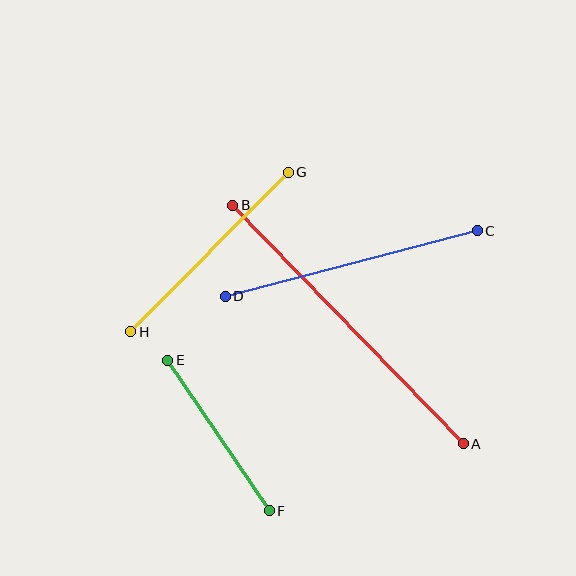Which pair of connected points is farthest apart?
Points A and B are farthest apart.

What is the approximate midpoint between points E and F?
The midpoint is at approximately (219, 436) pixels.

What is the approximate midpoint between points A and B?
The midpoint is at approximately (348, 325) pixels.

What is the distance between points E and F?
The distance is approximately 182 pixels.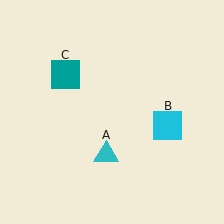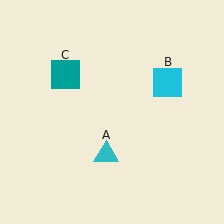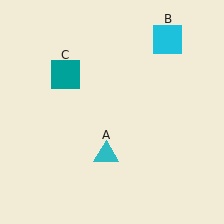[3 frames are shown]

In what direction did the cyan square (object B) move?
The cyan square (object B) moved up.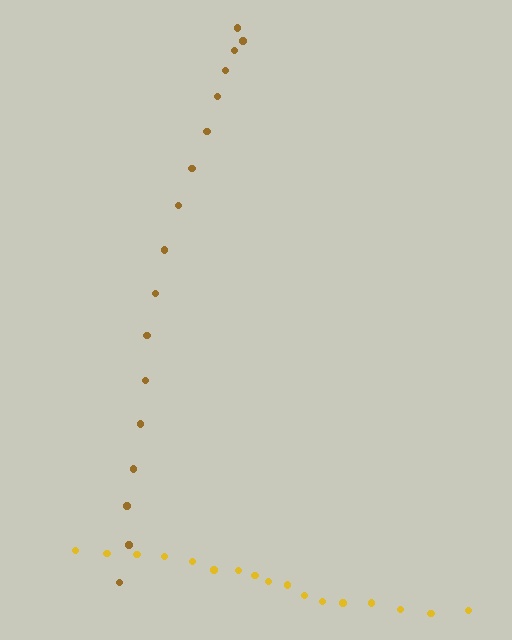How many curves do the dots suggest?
There are 2 distinct paths.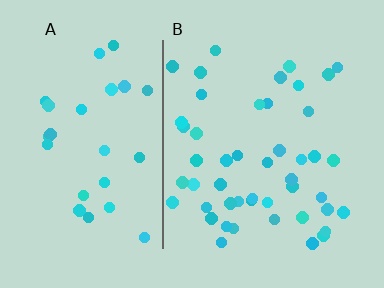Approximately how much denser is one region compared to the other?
Approximately 1.6× — region B over region A.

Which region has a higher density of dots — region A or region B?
B (the right).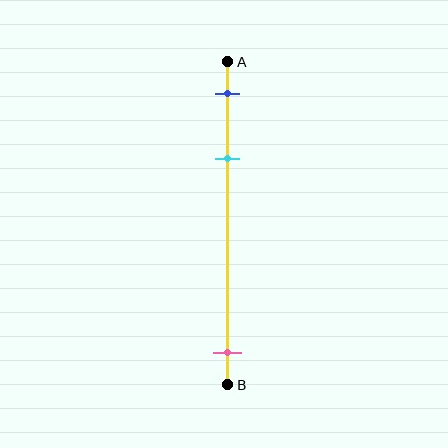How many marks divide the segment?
There are 3 marks dividing the segment.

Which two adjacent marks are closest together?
The blue and cyan marks are the closest adjacent pair.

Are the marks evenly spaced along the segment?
No, the marks are not evenly spaced.